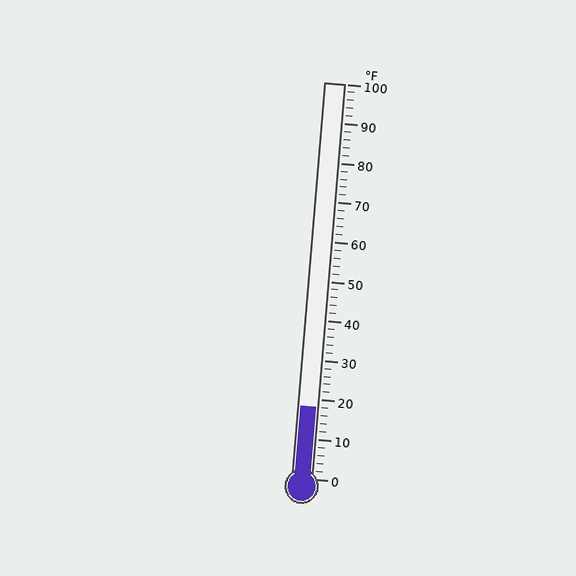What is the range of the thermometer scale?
The thermometer scale ranges from 0°F to 100°F.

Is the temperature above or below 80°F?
The temperature is below 80°F.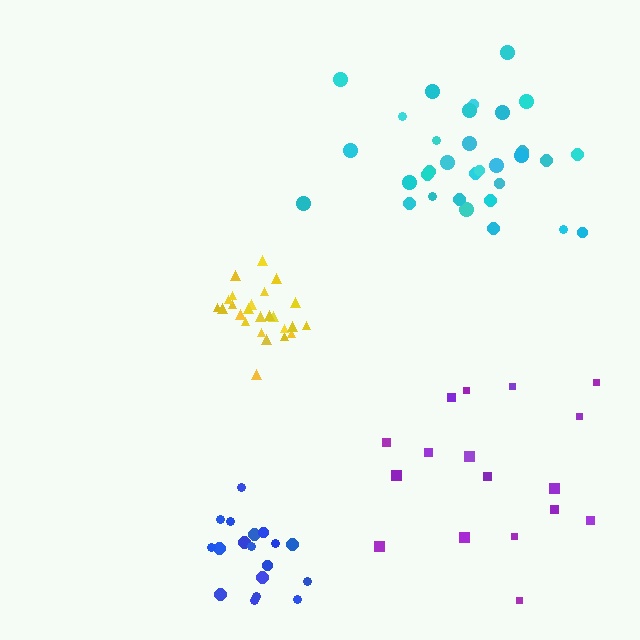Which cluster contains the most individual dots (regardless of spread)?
Cyan (32).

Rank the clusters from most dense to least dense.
yellow, blue, cyan, purple.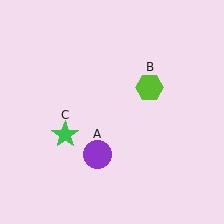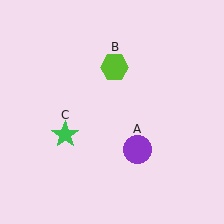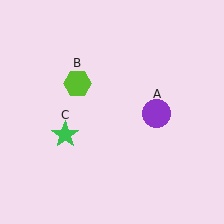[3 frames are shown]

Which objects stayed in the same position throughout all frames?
Green star (object C) remained stationary.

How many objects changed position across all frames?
2 objects changed position: purple circle (object A), lime hexagon (object B).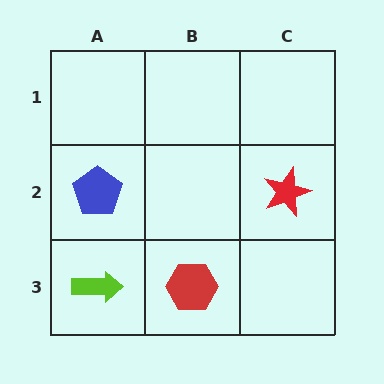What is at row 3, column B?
A red hexagon.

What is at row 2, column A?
A blue pentagon.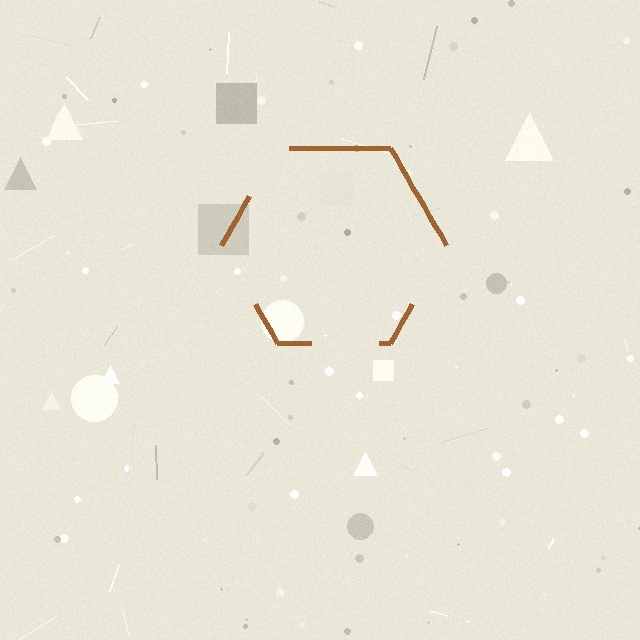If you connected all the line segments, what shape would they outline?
They would outline a hexagon.